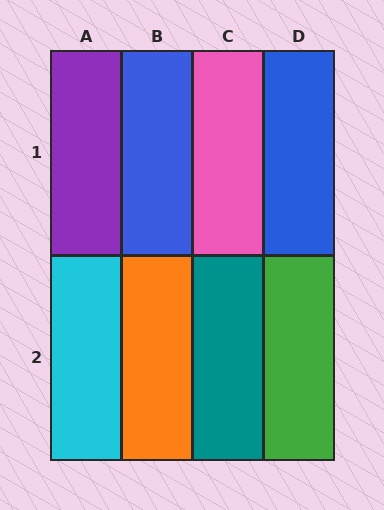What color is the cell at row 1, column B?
Blue.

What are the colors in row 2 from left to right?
Cyan, orange, teal, green.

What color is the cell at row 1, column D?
Blue.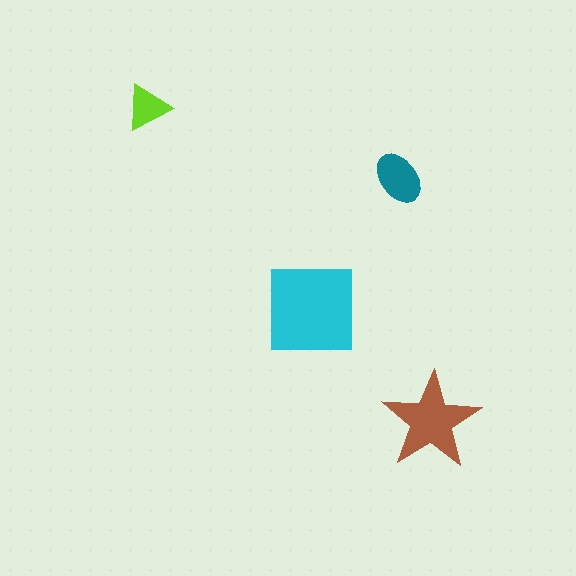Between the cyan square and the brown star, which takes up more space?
The cyan square.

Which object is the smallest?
The lime triangle.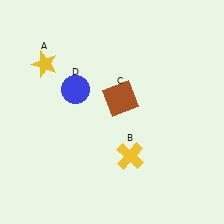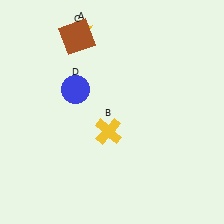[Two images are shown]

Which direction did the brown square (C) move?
The brown square (C) moved up.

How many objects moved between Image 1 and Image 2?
3 objects moved between the two images.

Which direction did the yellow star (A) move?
The yellow star (A) moved right.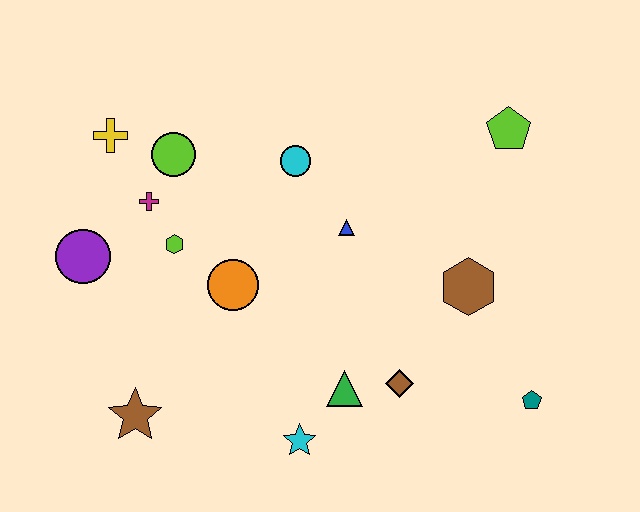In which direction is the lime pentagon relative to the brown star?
The lime pentagon is to the right of the brown star.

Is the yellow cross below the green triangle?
No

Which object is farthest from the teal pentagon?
The yellow cross is farthest from the teal pentagon.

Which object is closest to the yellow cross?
The lime circle is closest to the yellow cross.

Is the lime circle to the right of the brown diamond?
No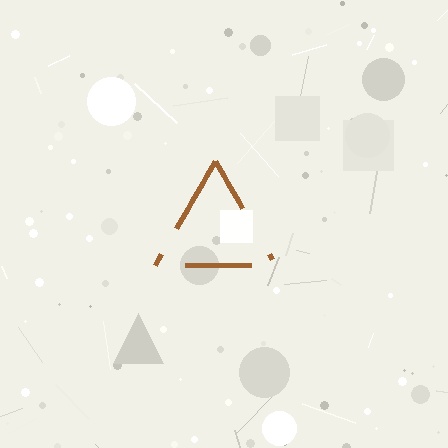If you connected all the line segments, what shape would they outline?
They would outline a triangle.